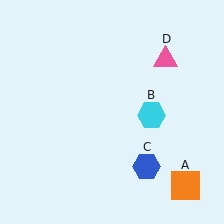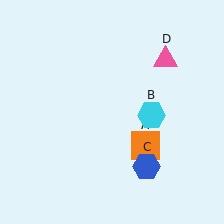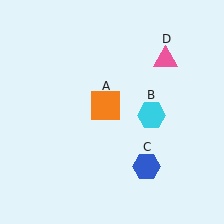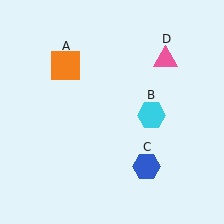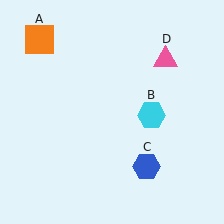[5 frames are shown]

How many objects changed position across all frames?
1 object changed position: orange square (object A).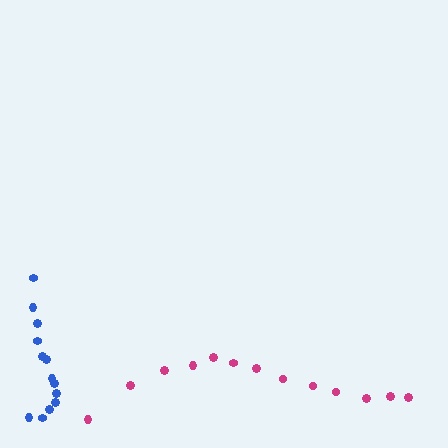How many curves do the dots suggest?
There are 2 distinct paths.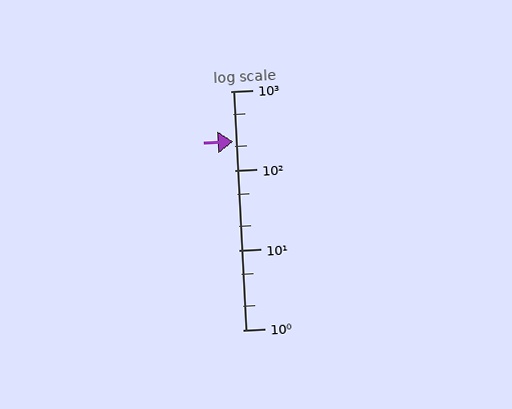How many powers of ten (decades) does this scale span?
The scale spans 3 decades, from 1 to 1000.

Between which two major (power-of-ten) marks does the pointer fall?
The pointer is between 100 and 1000.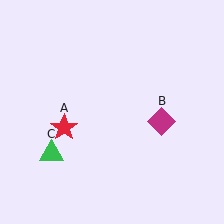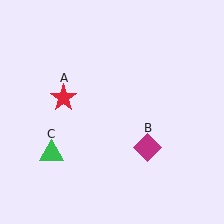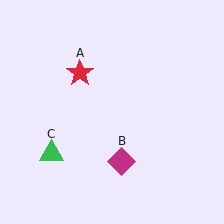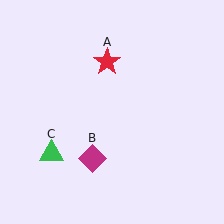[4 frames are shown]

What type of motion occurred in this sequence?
The red star (object A), magenta diamond (object B) rotated clockwise around the center of the scene.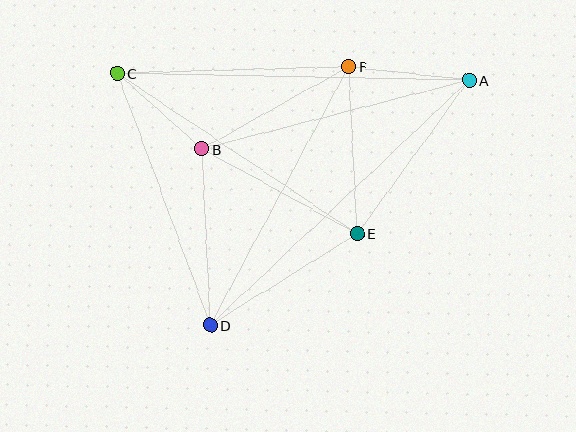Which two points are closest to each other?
Points B and C are closest to each other.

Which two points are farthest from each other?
Points A and D are farthest from each other.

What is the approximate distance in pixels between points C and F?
The distance between C and F is approximately 232 pixels.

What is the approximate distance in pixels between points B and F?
The distance between B and F is approximately 168 pixels.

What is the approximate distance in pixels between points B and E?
The distance between B and E is approximately 176 pixels.